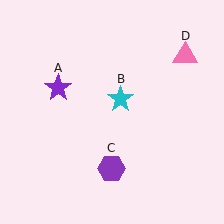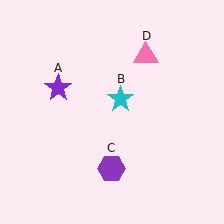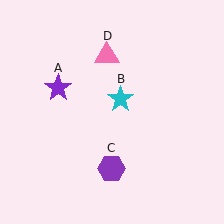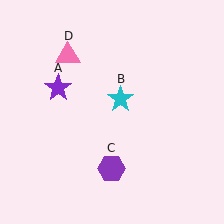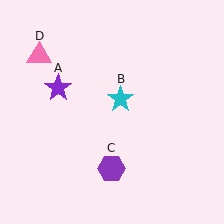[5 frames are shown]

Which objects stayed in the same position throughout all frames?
Purple star (object A) and cyan star (object B) and purple hexagon (object C) remained stationary.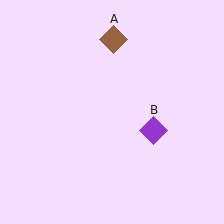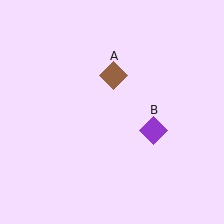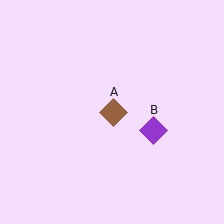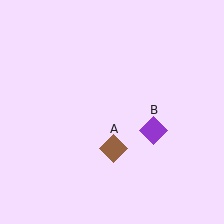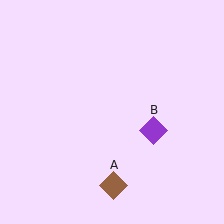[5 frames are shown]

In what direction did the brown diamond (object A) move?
The brown diamond (object A) moved down.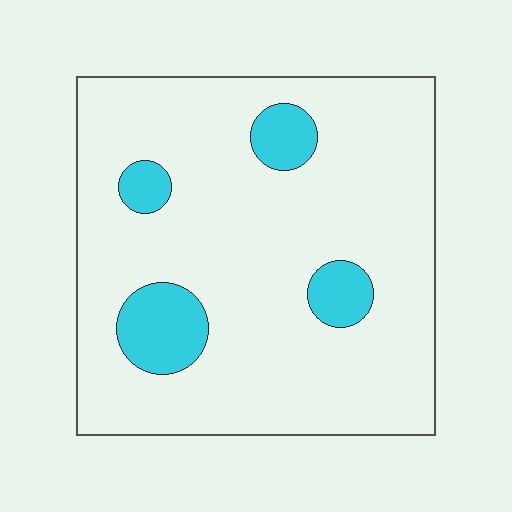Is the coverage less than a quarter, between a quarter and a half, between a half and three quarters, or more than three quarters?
Less than a quarter.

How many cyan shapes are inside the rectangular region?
4.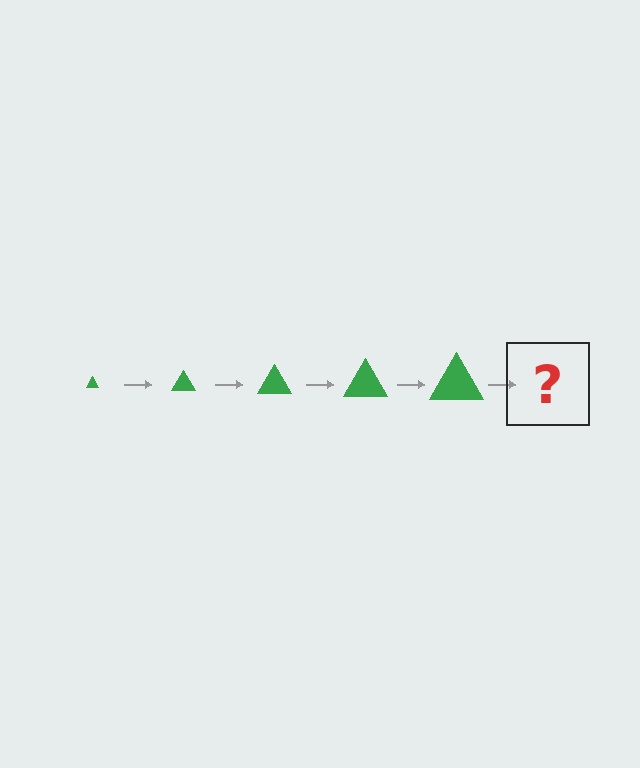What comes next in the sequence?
The next element should be a green triangle, larger than the previous one.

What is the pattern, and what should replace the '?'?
The pattern is that the triangle gets progressively larger each step. The '?' should be a green triangle, larger than the previous one.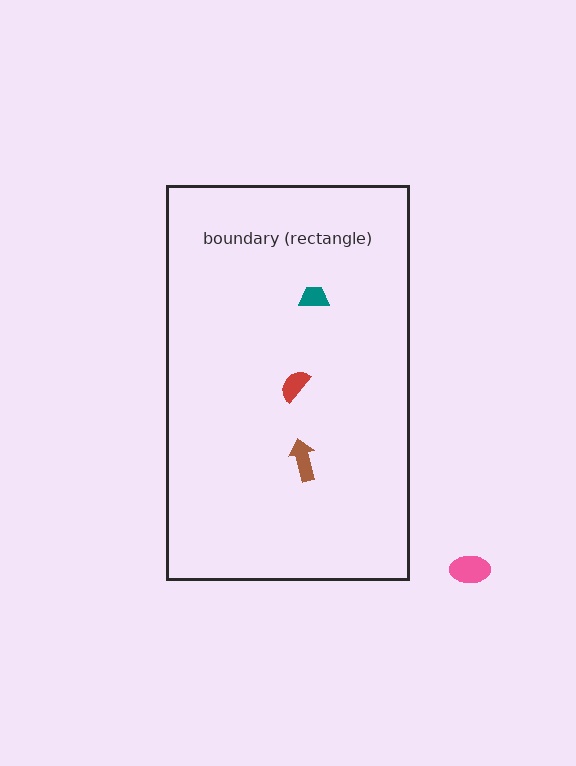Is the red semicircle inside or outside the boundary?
Inside.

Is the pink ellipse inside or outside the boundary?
Outside.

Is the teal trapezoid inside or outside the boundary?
Inside.